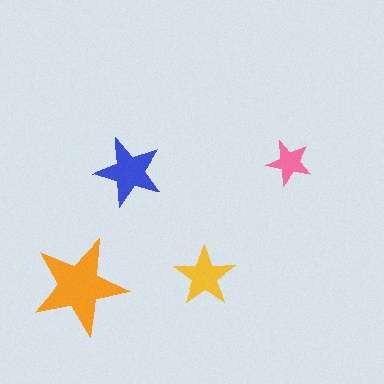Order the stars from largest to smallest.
the orange one, the blue one, the yellow one, the pink one.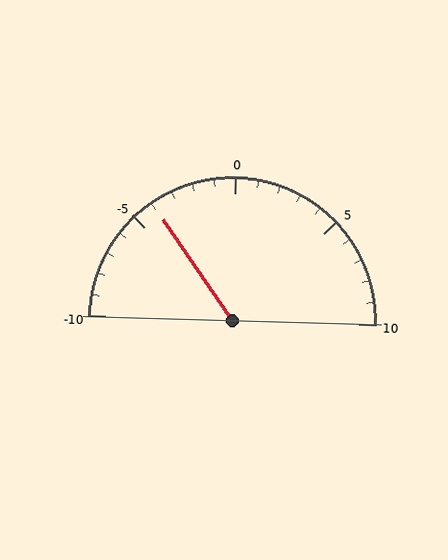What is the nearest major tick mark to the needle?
The nearest major tick mark is -5.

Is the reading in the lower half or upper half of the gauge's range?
The reading is in the lower half of the range (-10 to 10).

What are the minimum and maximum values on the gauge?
The gauge ranges from -10 to 10.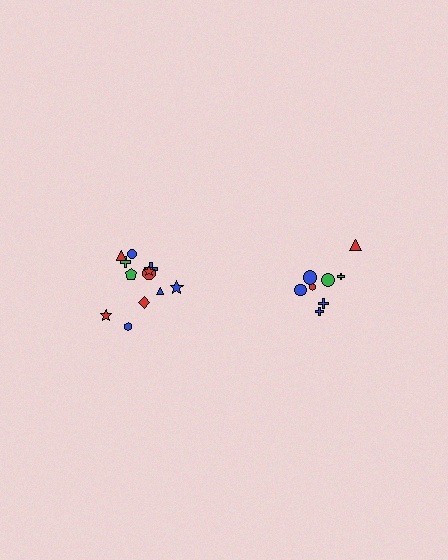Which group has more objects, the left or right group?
The left group.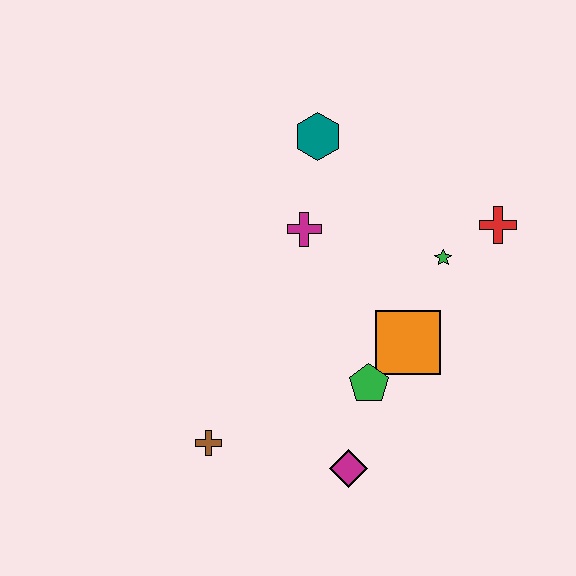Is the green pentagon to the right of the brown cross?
Yes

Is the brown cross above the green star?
No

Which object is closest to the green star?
The red cross is closest to the green star.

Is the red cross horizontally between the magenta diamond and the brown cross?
No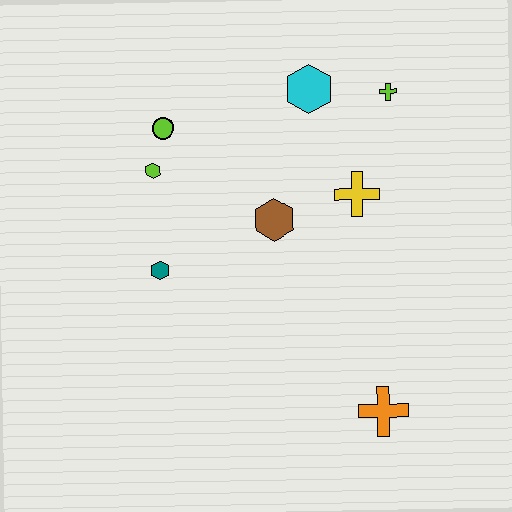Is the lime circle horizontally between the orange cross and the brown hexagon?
No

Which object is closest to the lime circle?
The lime hexagon is closest to the lime circle.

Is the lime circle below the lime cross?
Yes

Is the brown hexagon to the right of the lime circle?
Yes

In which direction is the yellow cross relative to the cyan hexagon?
The yellow cross is below the cyan hexagon.